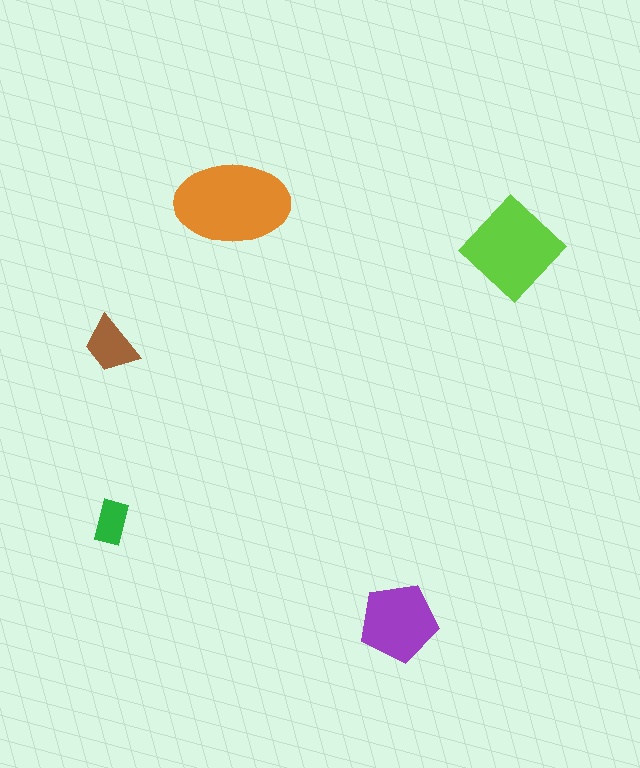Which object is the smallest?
The green rectangle.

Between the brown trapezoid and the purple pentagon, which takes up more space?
The purple pentagon.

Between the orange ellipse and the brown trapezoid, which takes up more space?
The orange ellipse.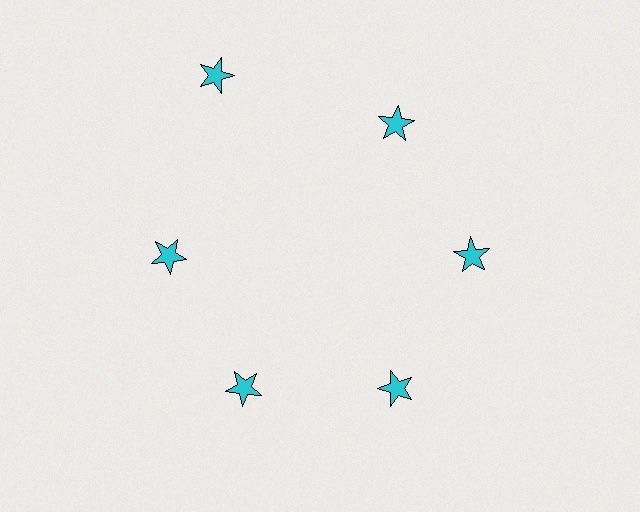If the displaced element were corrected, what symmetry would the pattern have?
It would have 6-fold rotational symmetry — the pattern would map onto itself every 60 degrees.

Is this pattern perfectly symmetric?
No. The 6 cyan stars are arranged in a ring, but one element near the 11 o'clock position is pushed outward from the center, breaking the 6-fold rotational symmetry.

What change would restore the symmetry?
The symmetry would be restored by moving it inward, back onto the ring so that all 6 stars sit at equal angles and equal distance from the center.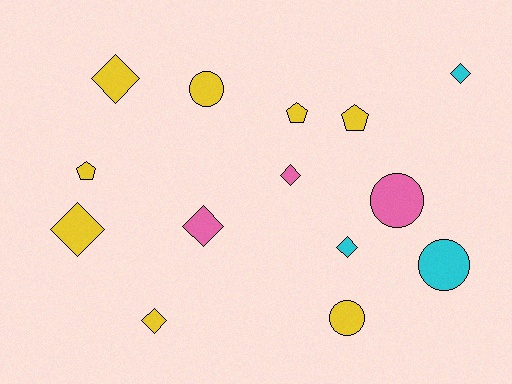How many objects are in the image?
There are 14 objects.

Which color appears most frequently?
Yellow, with 8 objects.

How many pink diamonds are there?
There are 2 pink diamonds.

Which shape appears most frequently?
Diamond, with 7 objects.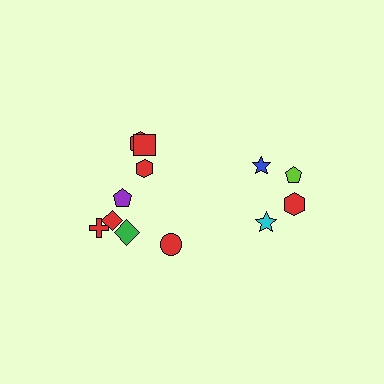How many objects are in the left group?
There are 8 objects.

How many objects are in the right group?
There are 4 objects.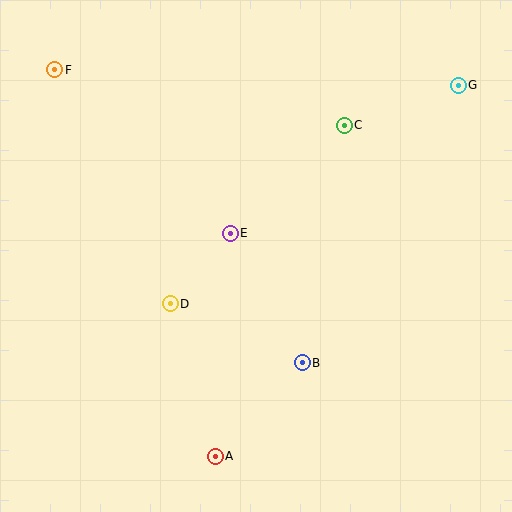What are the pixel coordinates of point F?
Point F is at (55, 70).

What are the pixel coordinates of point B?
Point B is at (302, 363).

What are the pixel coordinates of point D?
Point D is at (170, 304).